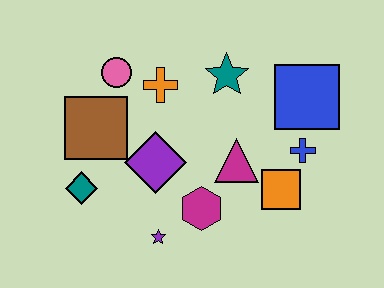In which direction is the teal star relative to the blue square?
The teal star is to the left of the blue square.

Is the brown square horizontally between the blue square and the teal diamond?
Yes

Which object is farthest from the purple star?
The blue square is farthest from the purple star.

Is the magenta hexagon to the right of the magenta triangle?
No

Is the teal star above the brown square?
Yes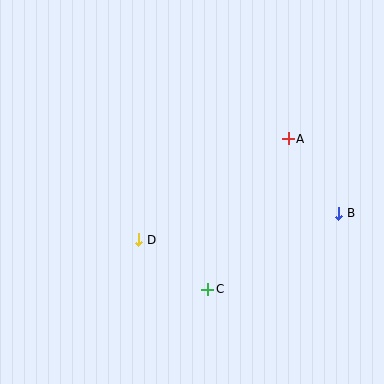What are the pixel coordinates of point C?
Point C is at (208, 289).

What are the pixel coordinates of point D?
Point D is at (139, 240).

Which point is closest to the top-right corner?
Point A is closest to the top-right corner.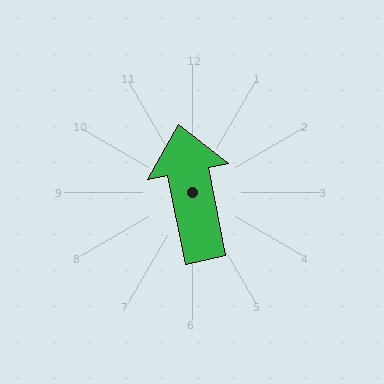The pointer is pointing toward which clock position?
Roughly 12 o'clock.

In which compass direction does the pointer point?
North.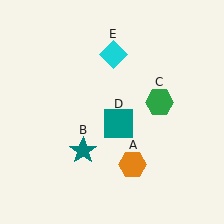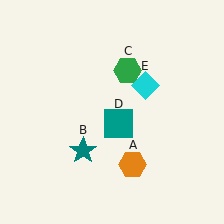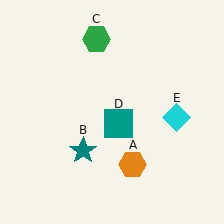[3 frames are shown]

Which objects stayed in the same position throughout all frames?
Orange hexagon (object A) and teal star (object B) and teal square (object D) remained stationary.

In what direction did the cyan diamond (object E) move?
The cyan diamond (object E) moved down and to the right.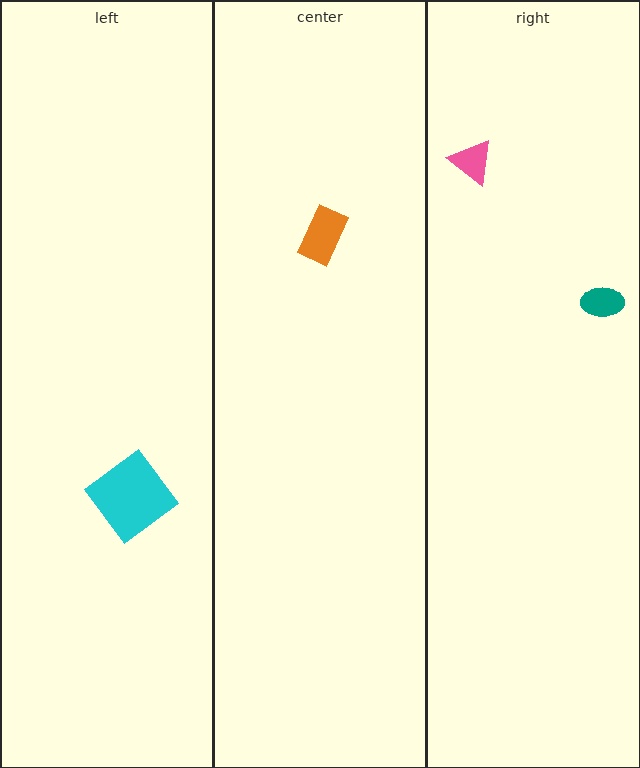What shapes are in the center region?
The orange rectangle.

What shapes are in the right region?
The teal ellipse, the pink triangle.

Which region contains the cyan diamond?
The left region.